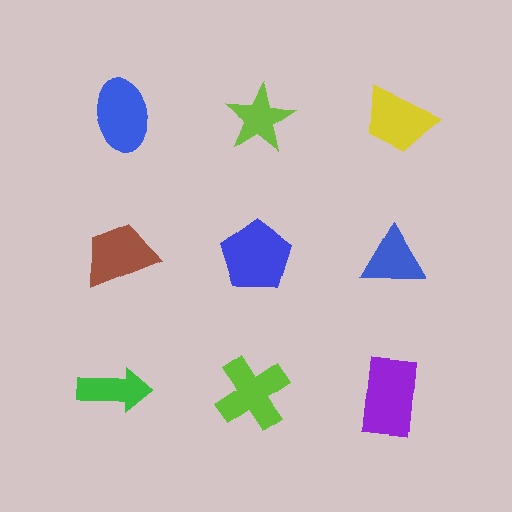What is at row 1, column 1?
A blue ellipse.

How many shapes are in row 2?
3 shapes.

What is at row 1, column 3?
A yellow trapezoid.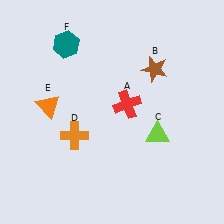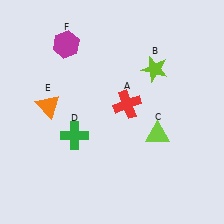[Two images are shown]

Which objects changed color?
B changed from brown to lime. D changed from orange to green. F changed from teal to magenta.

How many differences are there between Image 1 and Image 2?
There are 3 differences between the two images.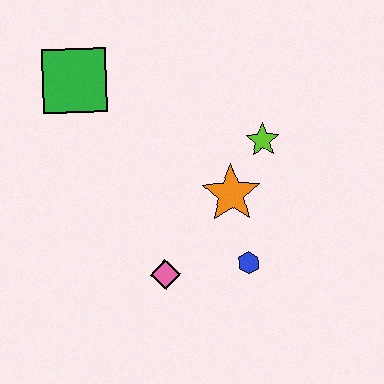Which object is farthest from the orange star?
The green square is farthest from the orange star.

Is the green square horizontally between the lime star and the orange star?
No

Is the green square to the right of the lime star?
No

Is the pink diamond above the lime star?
No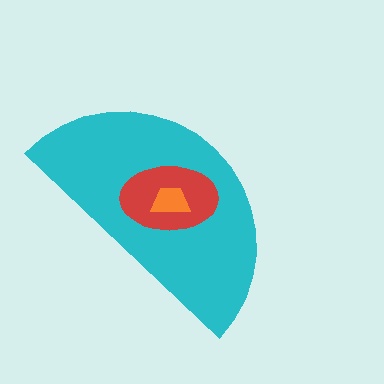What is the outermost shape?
The cyan semicircle.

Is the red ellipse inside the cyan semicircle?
Yes.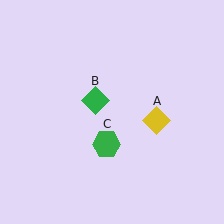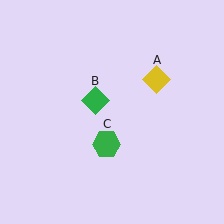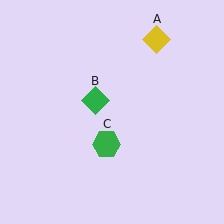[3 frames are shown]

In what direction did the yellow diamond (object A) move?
The yellow diamond (object A) moved up.